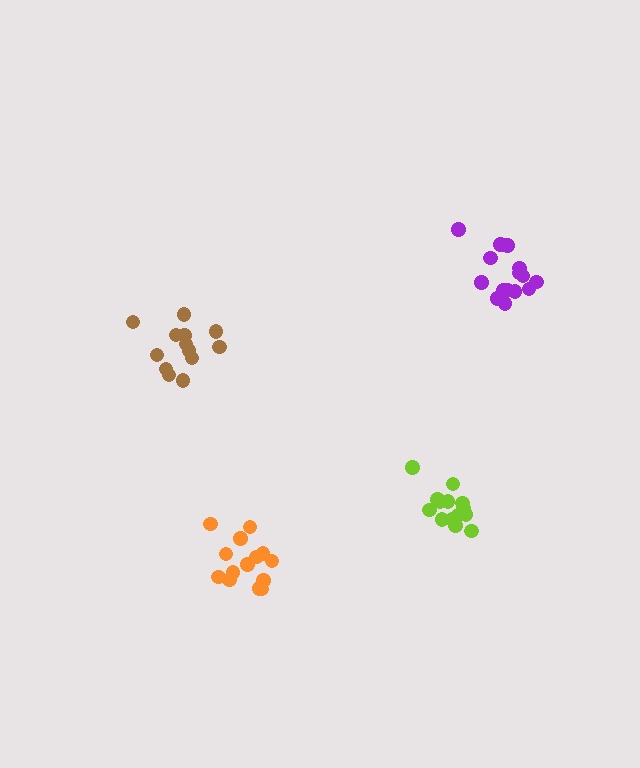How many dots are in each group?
Group 1: 13 dots, Group 2: 15 dots, Group 3: 14 dots, Group 4: 14 dots (56 total).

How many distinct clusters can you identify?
There are 4 distinct clusters.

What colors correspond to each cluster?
The clusters are colored: brown, purple, orange, lime.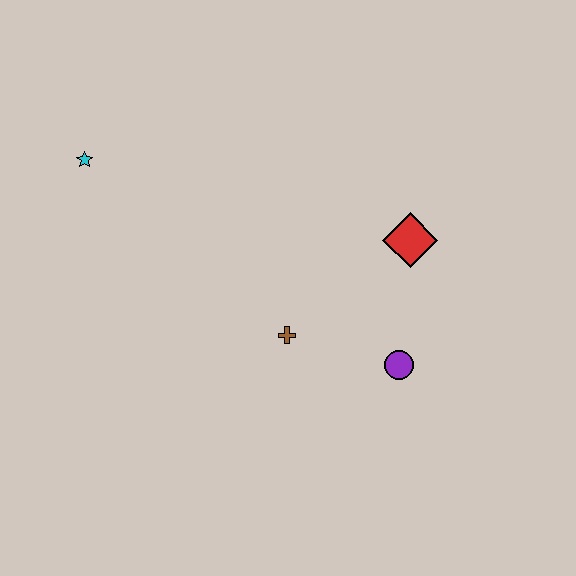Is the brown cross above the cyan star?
No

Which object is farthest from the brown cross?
The cyan star is farthest from the brown cross.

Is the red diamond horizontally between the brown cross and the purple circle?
No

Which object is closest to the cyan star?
The brown cross is closest to the cyan star.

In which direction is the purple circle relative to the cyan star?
The purple circle is to the right of the cyan star.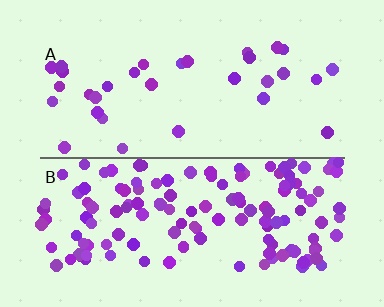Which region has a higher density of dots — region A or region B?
B (the bottom).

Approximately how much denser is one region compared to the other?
Approximately 4.2× — region B over region A.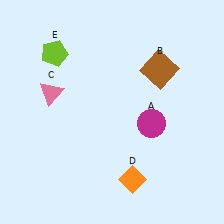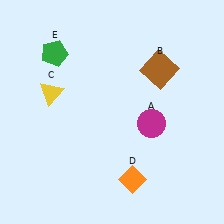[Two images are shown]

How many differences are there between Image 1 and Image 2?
There are 2 differences between the two images.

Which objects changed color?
C changed from pink to yellow. E changed from lime to green.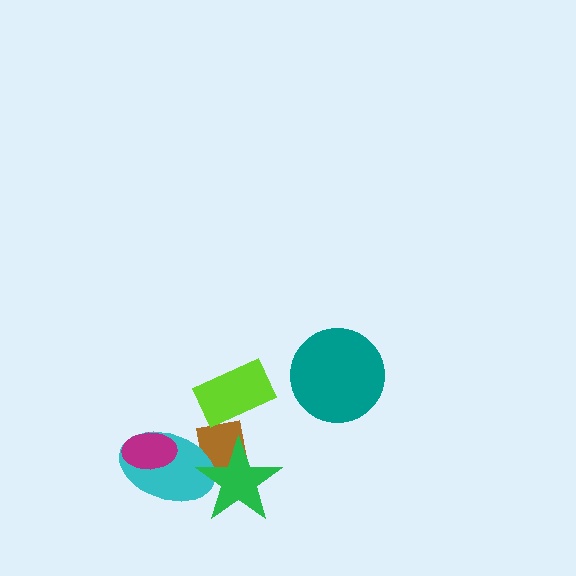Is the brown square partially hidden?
Yes, it is partially covered by another shape.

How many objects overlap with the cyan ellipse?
3 objects overlap with the cyan ellipse.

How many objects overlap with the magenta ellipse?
1 object overlaps with the magenta ellipse.